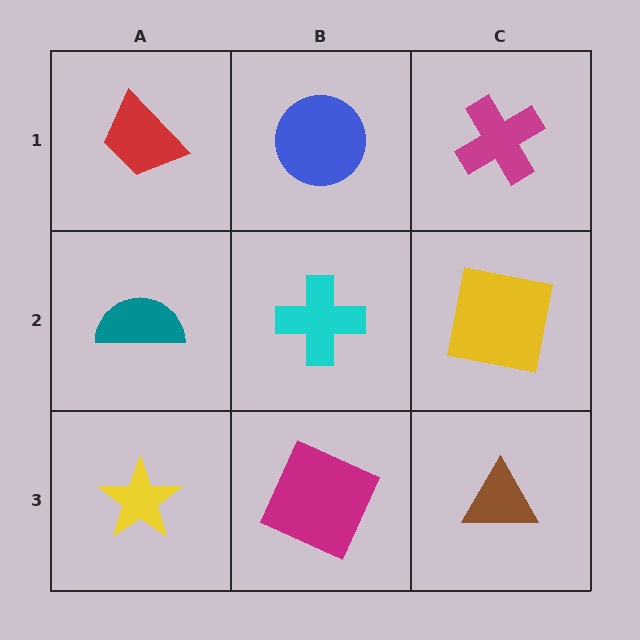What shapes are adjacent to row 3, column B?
A cyan cross (row 2, column B), a yellow star (row 3, column A), a brown triangle (row 3, column C).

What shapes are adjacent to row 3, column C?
A yellow square (row 2, column C), a magenta square (row 3, column B).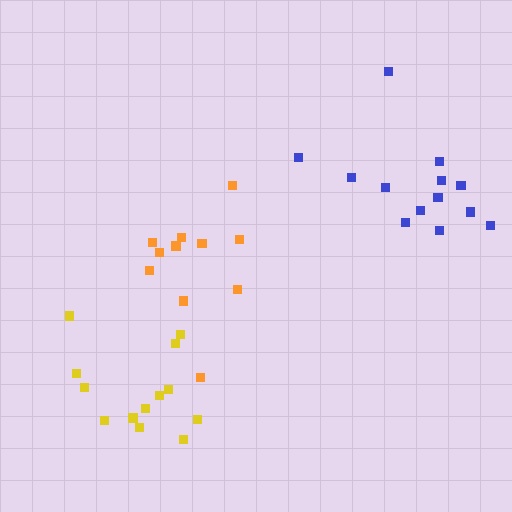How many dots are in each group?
Group 1: 13 dots, Group 2: 11 dots, Group 3: 13 dots (37 total).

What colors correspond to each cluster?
The clusters are colored: blue, orange, yellow.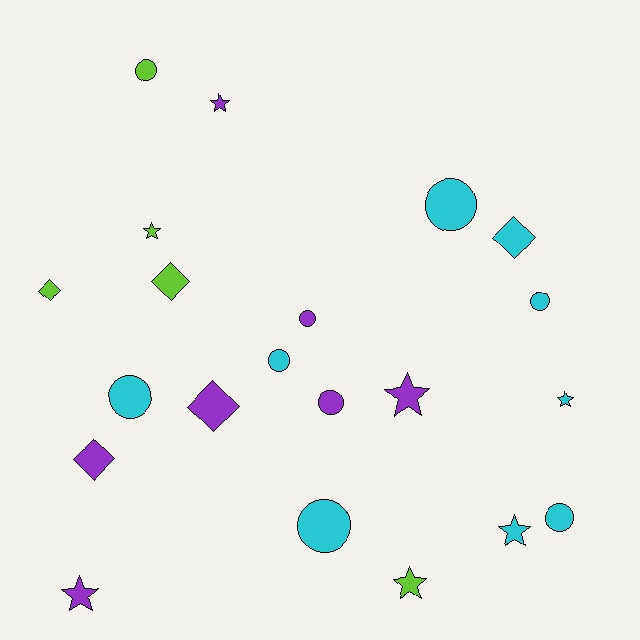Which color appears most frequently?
Cyan, with 9 objects.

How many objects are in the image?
There are 21 objects.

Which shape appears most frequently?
Circle, with 9 objects.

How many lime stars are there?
There are 2 lime stars.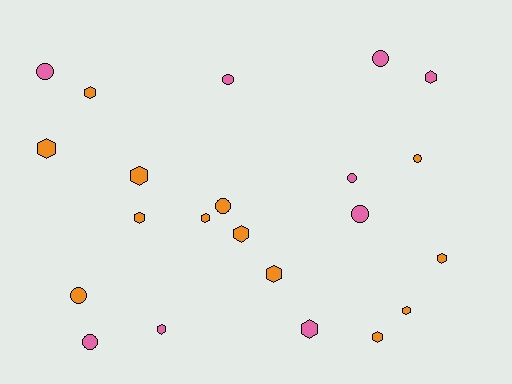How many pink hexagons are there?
There are 3 pink hexagons.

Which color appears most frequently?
Orange, with 13 objects.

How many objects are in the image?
There are 22 objects.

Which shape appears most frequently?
Hexagon, with 13 objects.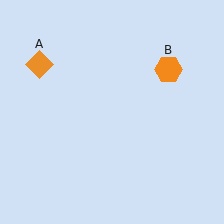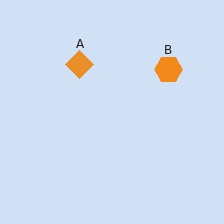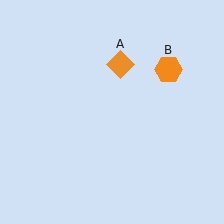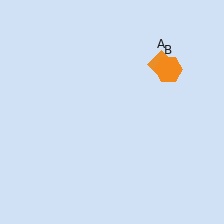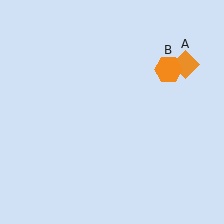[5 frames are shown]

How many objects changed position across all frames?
1 object changed position: orange diamond (object A).